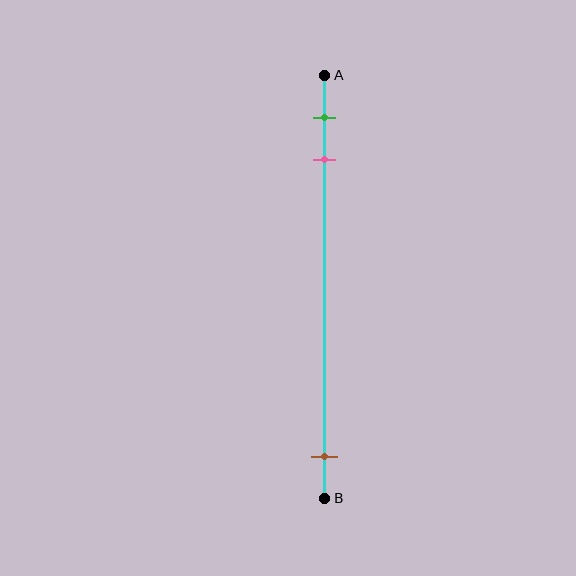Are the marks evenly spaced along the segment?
No, the marks are not evenly spaced.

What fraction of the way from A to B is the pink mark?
The pink mark is approximately 20% (0.2) of the way from A to B.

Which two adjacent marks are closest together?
The green and pink marks are the closest adjacent pair.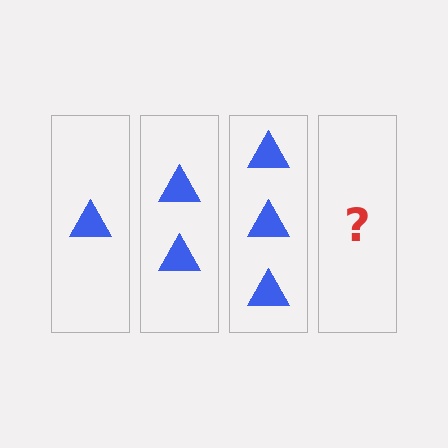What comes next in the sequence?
The next element should be 4 triangles.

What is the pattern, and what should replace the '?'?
The pattern is that each step adds one more triangle. The '?' should be 4 triangles.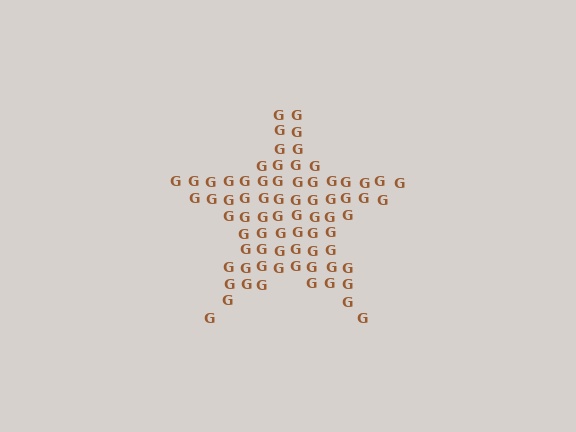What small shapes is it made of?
It is made of small letter G's.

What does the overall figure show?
The overall figure shows a star.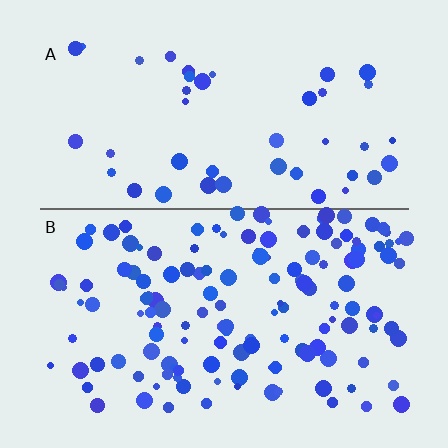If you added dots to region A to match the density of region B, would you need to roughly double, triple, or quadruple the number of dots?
Approximately triple.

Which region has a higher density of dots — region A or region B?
B (the bottom).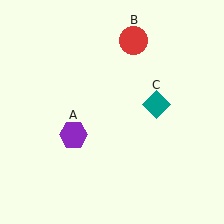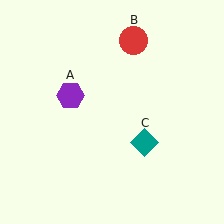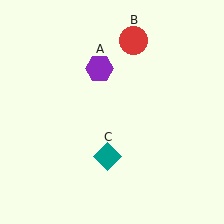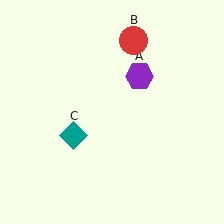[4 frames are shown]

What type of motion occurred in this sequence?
The purple hexagon (object A), teal diamond (object C) rotated clockwise around the center of the scene.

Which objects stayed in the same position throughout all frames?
Red circle (object B) remained stationary.